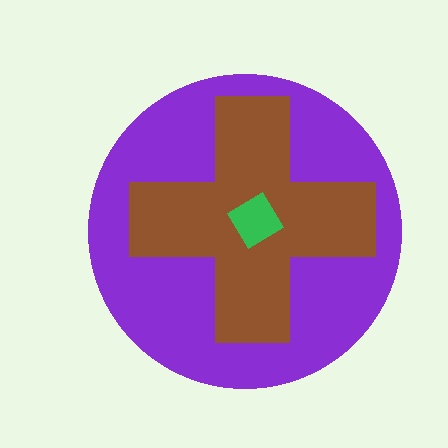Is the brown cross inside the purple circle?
Yes.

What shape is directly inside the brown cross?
The green diamond.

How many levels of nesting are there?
3.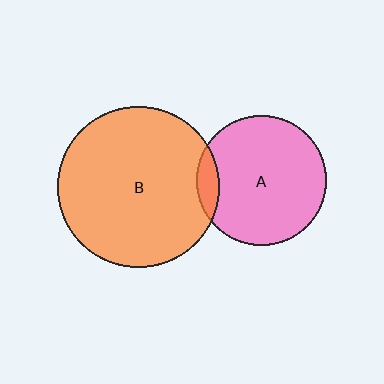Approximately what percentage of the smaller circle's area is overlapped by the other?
Approximately 10%.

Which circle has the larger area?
Circle B (orange).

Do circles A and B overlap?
Yes.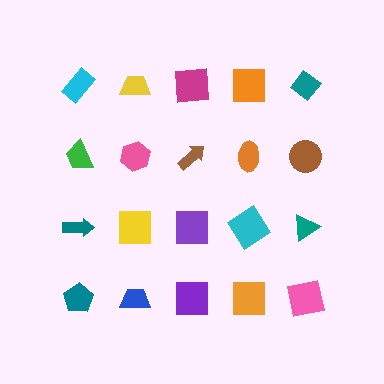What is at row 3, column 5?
A teal triangle.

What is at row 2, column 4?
An orange ellipse.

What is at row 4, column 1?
A teal pentagon.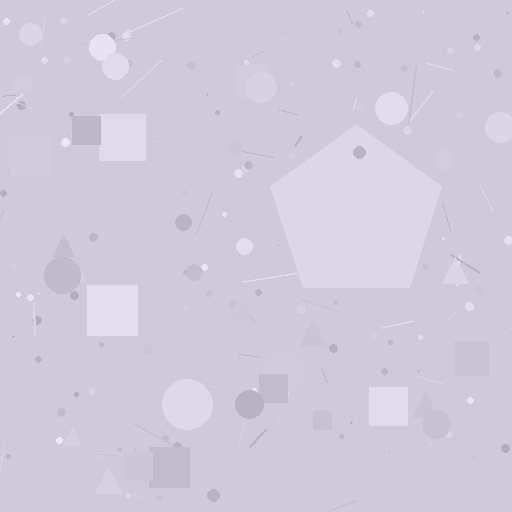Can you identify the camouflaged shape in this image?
The camouflaged shape is a pentagon.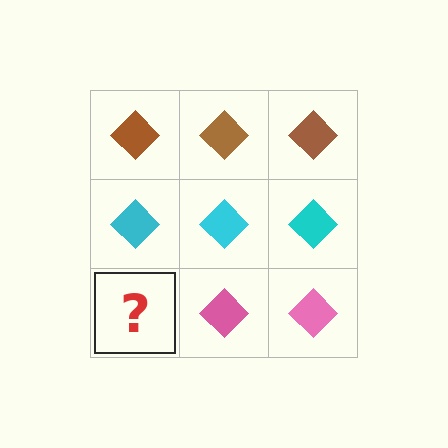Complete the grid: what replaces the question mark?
The question mark should be replaced with a pink diamond.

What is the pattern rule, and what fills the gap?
The rule is that each row has a consistent color. The gap should be filled with a pink diamond.